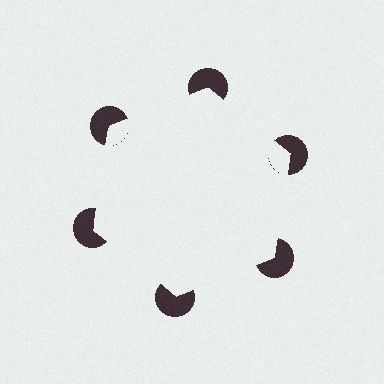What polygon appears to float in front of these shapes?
An illusory hexagon — its edges are inferred from the aligned wedge cuts in the pac-man discs, not physically drawn.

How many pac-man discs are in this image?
There are 6 — one at each vertex of the illusory hexagon.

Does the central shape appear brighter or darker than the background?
It typically appears slightly brighter than the background, even though no actual brightness change is drawn.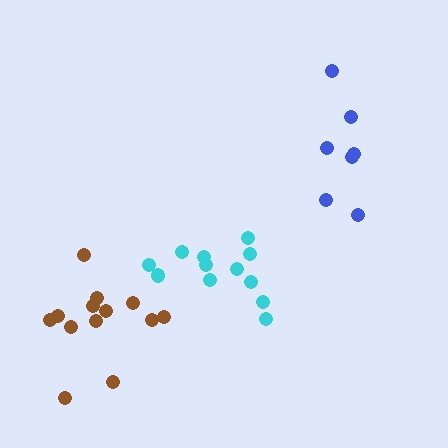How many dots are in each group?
Group 1: 12 dots, Group 2: 7 dots, Group 3: 13 dots (32 total).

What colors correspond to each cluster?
The clusters are colored: cyan, blue, brown.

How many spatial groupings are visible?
There are 3 spatial groupings.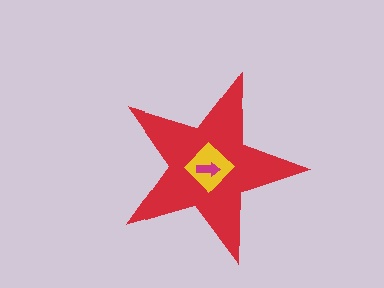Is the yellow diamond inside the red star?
Yes.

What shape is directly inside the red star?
The yellow diamond.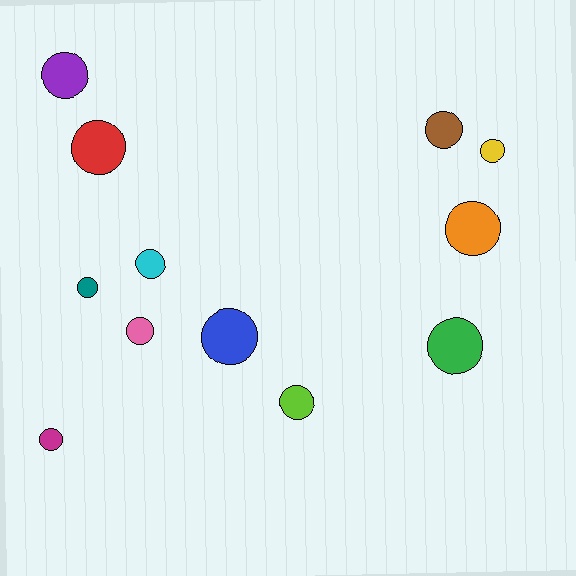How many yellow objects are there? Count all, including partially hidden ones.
There is 1 yellow object.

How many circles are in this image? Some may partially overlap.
There are 12 circles.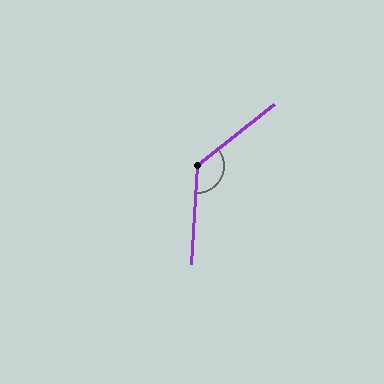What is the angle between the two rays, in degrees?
Approximately 131 degrees.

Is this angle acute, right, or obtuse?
It is obtuse.